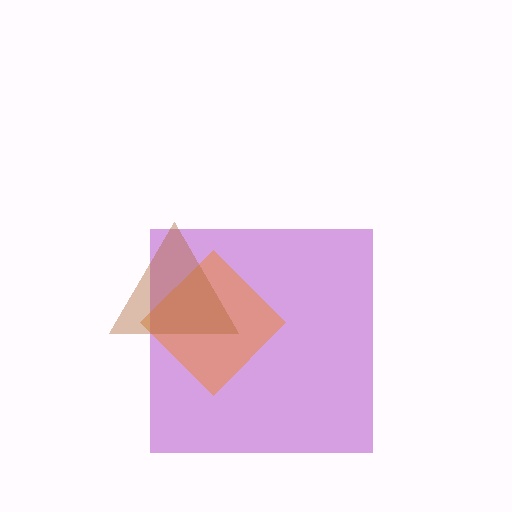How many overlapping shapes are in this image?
There are 3 overlapping shapes in the image.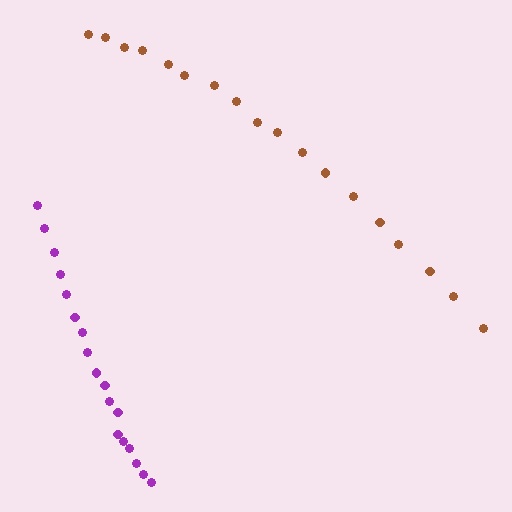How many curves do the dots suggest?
There are 2 distinct paths.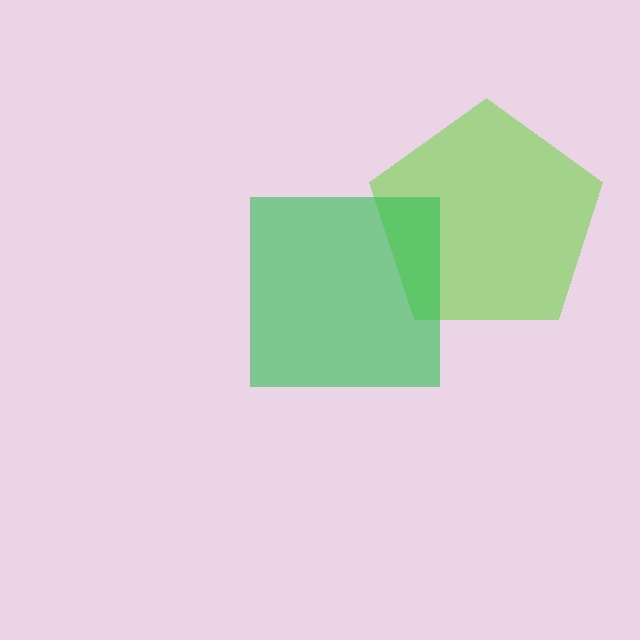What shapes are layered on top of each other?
The layered shapes are: a lime pentagon, a green square.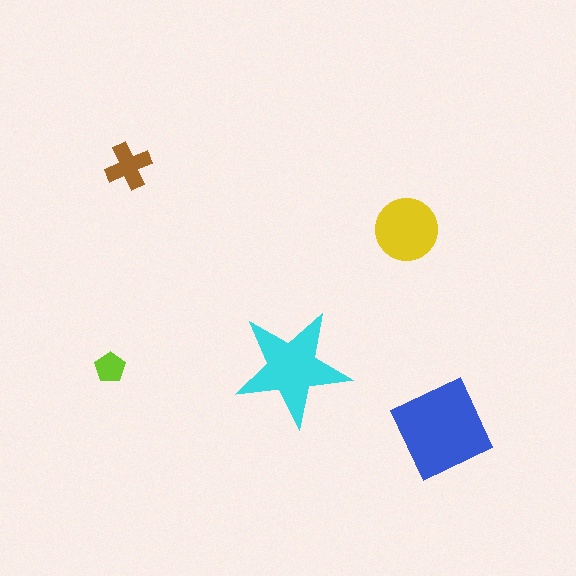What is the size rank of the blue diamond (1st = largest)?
1st.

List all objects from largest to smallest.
The blue diamond, the cyan star, the yellow circle, the brown cross, the lime pentagon.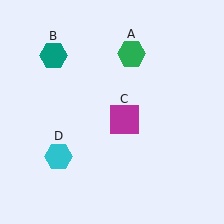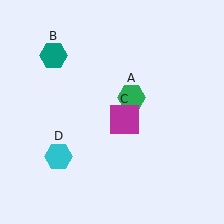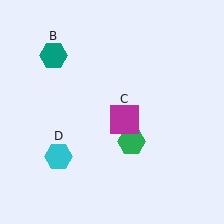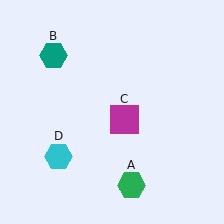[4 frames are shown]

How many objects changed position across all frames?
1 object changed position: green hexagon (object A).